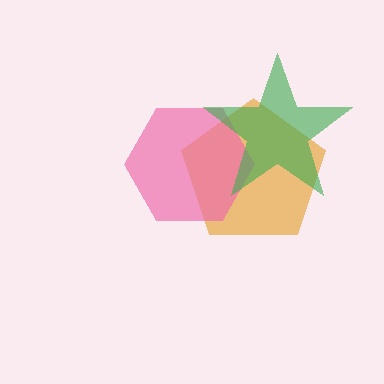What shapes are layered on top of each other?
The layered shapes are: an orange pentagon, a pink hexagon, a green star.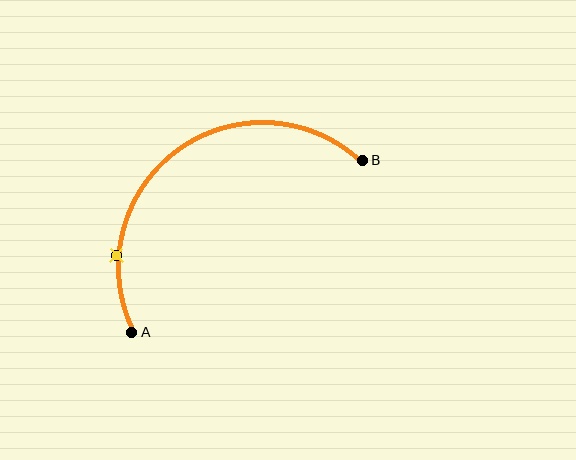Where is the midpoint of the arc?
The arc midpoint is the point on the curve farthest from the straight line joining A and B. It sits above and to the left of that line.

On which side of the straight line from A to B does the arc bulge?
The arc bulges above and to the left of the straight line connecting A and B.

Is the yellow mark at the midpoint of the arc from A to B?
No. The yellow mark lies on the arc but is closer to endpoint A. The arc midpoint would be at the point on the curve equidistant along the arc from both A and B.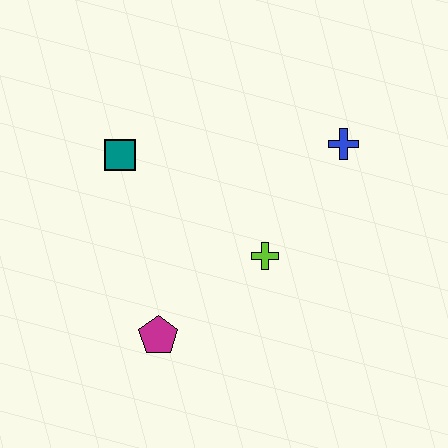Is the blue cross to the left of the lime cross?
No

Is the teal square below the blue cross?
Yes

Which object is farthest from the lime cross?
The teal square is farthest from the lime cross.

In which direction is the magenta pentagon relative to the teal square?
The magenta pentagon is below the teal square.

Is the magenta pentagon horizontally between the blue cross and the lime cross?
No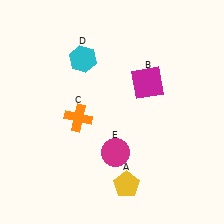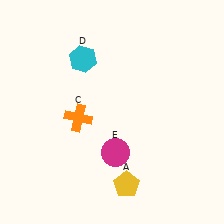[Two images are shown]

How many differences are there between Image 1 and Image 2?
There is 1 difference between the two images.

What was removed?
The magenta square (B) was removed in Image 2.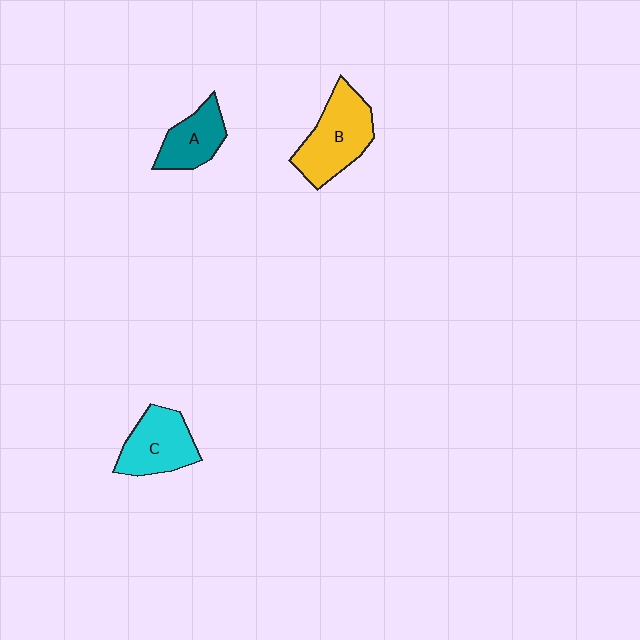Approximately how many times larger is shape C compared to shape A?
Approximately 1.3 times.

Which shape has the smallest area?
Shape A (teal).